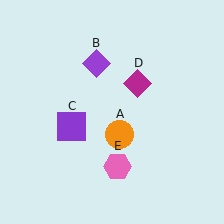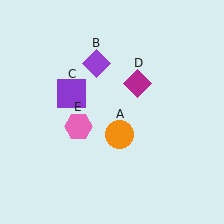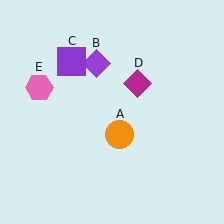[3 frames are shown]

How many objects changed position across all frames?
2 objects changed position: purple square (object C), pink hexagon (object E).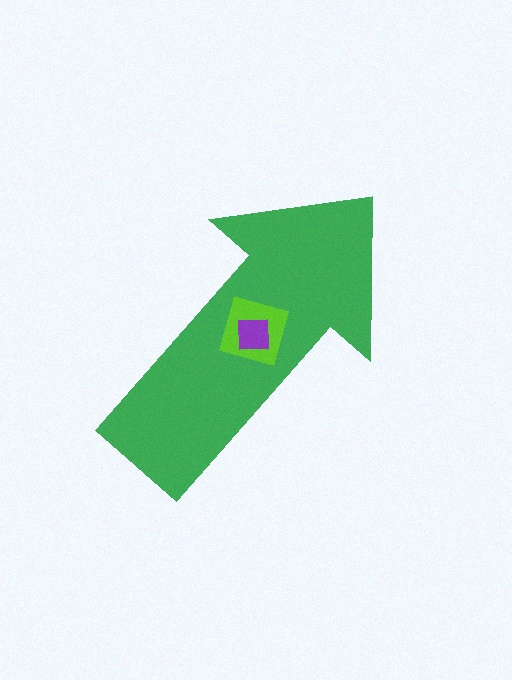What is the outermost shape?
The green arrow.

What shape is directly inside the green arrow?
The lime square.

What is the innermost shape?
The purple square.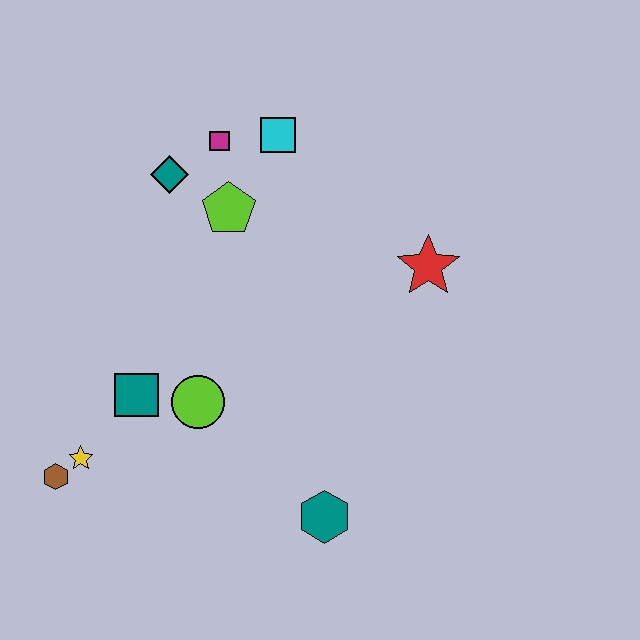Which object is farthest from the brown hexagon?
The red star is farthest from the brown hexagon.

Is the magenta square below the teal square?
No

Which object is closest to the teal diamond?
The magenta square is closest to the teal diamond.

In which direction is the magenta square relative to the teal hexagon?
The magenta square is above the teal hexagon.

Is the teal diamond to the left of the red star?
Yes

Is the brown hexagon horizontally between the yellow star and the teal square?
No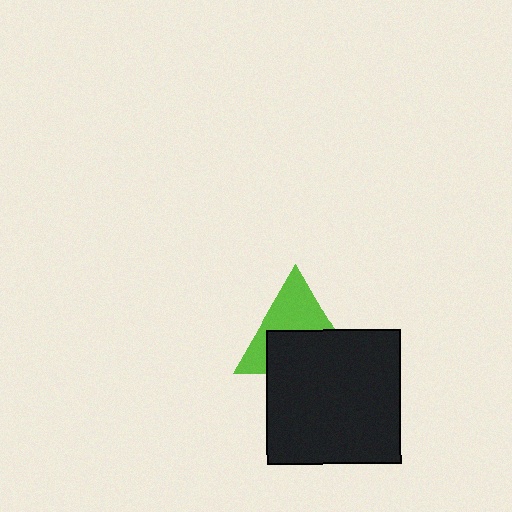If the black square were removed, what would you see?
You would see the complete lime triangle.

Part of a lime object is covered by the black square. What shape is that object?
It is a triangle.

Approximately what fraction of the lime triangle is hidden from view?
Roughly 51% of the lime triangle is hidden behind the black square.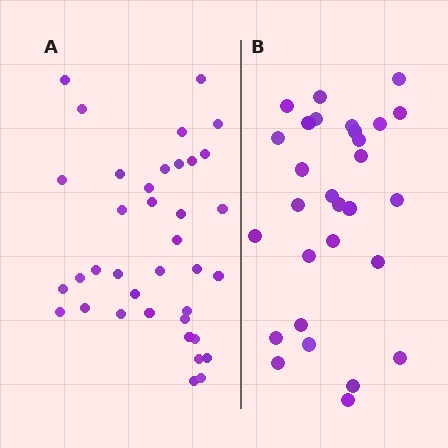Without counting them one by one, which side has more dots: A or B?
Region A (the left region) has more dots.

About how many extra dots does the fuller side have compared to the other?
Region A has roughly 8 or so more dots than region B.